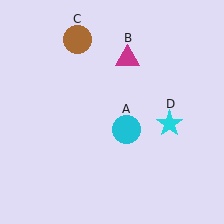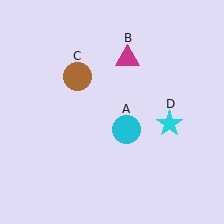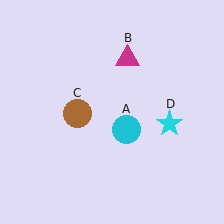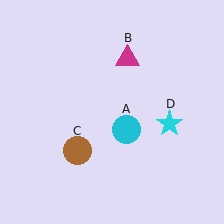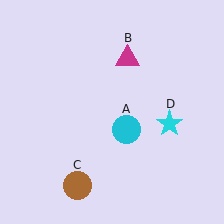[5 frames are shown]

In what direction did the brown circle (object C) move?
The brown circle (object C) moved down.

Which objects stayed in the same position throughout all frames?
Cyan circle (object A) and magenta triangle (object B) and cyan star (object D) remained stationary.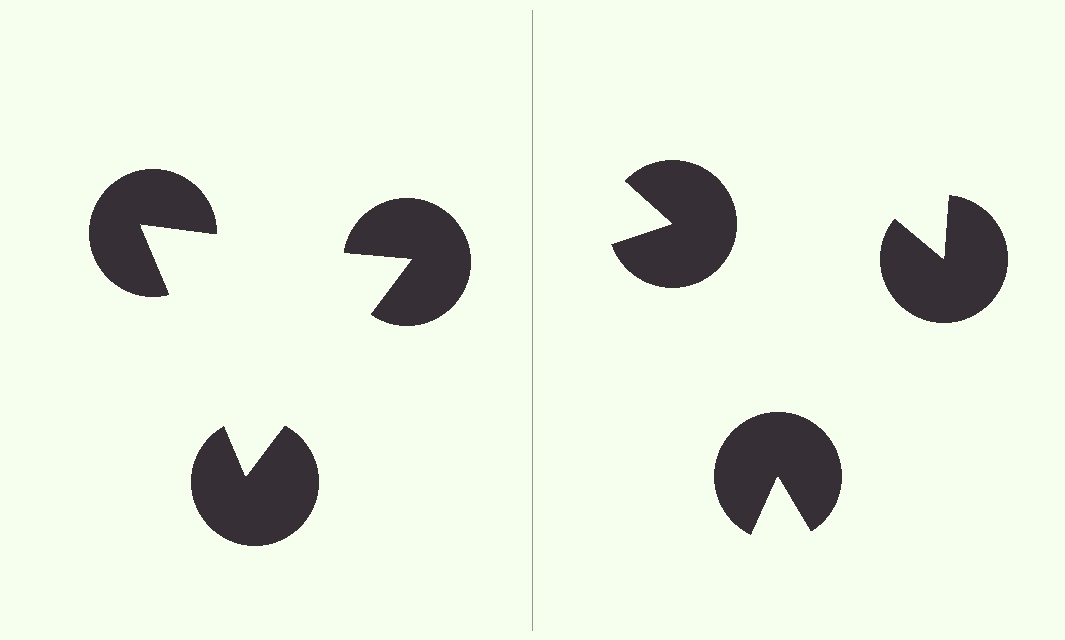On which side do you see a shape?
An illusory triangle appears on the left side. On the right side the wedge cuts are rotated, so no coherent shape forms.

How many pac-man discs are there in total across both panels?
6 — 3 on each side.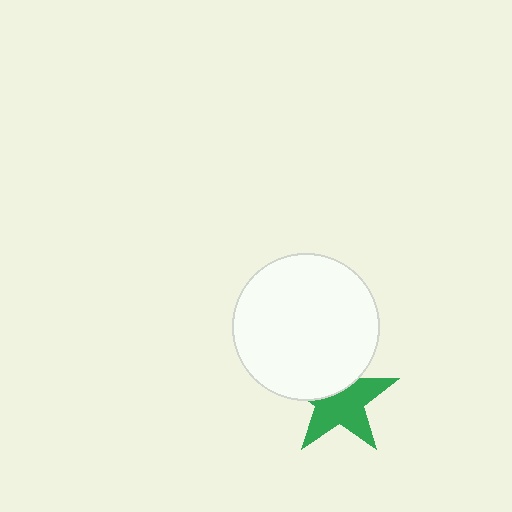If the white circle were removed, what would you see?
You would see the complete green star.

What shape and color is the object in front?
The object in front is a white circle.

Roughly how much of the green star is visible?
About half of it is visible (roughly 62%).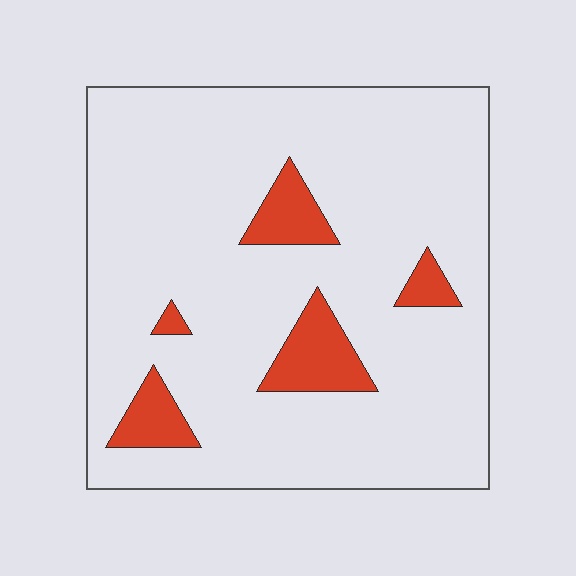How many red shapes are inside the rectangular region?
5.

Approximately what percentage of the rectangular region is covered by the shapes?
Approximately 10%.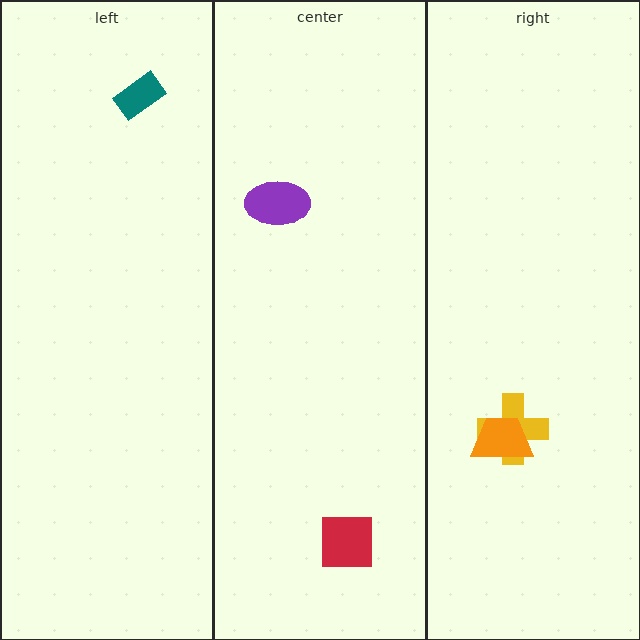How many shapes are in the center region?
2.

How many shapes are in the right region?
2.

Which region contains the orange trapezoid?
The right region.